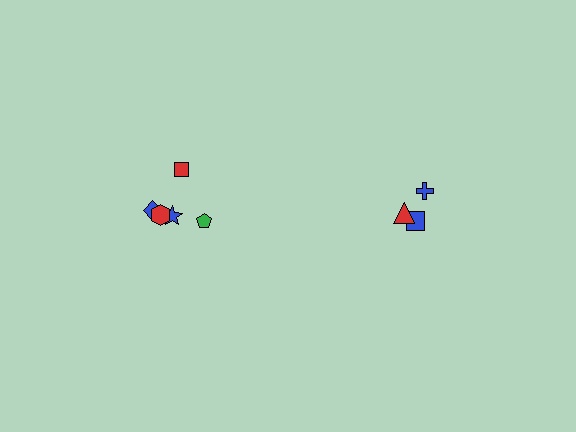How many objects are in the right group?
There are 3 objects.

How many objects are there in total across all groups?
There are 8 objects.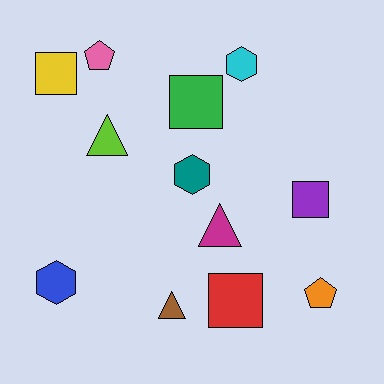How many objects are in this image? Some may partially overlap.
There are 12 objects.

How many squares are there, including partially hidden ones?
There are 4 squares.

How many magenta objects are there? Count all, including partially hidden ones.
There is 1 magenta object.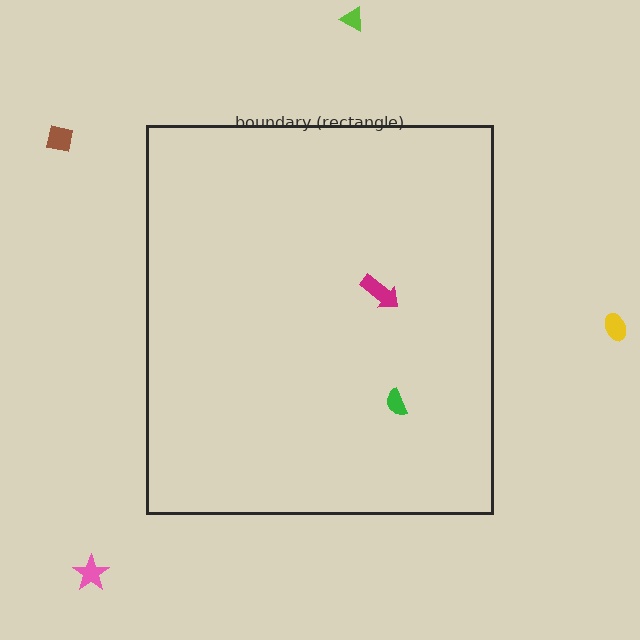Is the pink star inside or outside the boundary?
Outside.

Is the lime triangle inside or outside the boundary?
Outside.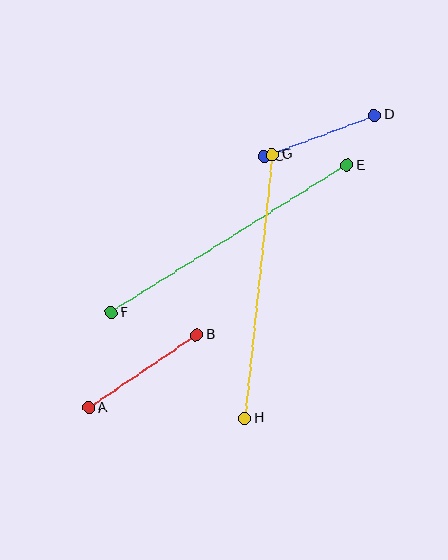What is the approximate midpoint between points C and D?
The midpoint is at approximately (319, 136) pixels.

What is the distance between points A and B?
The distance is approximately 130 pixels.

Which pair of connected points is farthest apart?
Points E and F are farthest apart.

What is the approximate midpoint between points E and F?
The midpoint is at approximately (229, 239) pixels.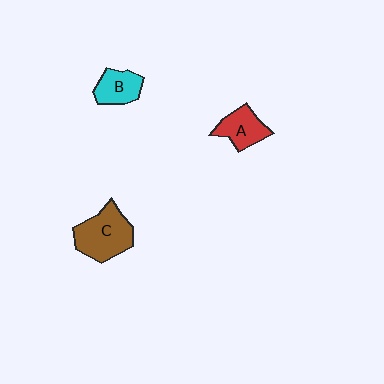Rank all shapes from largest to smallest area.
From largest to smallest: C (brown), A (red), B (cyan).